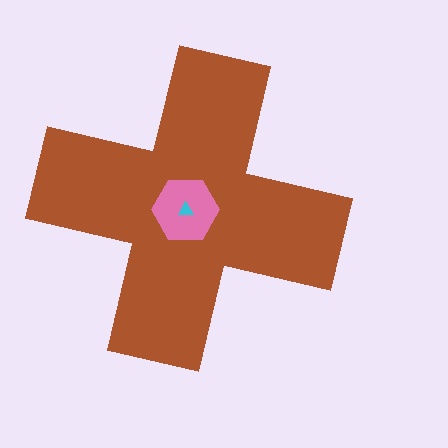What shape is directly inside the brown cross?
The pink hexagon.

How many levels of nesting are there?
3.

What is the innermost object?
The cyan triangle.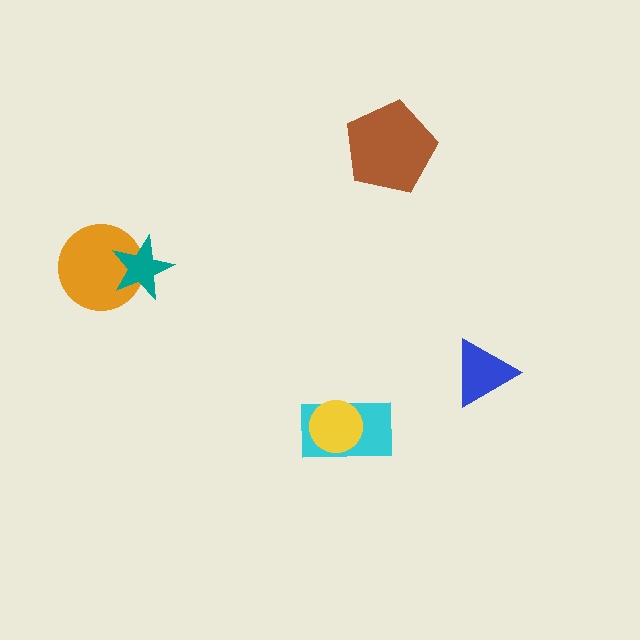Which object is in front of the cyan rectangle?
The yellow circle is in front of the cyan rectangle.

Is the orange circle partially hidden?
Yes, it is partially covered by another shape.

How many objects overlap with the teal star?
1 object overlaps with the teal star.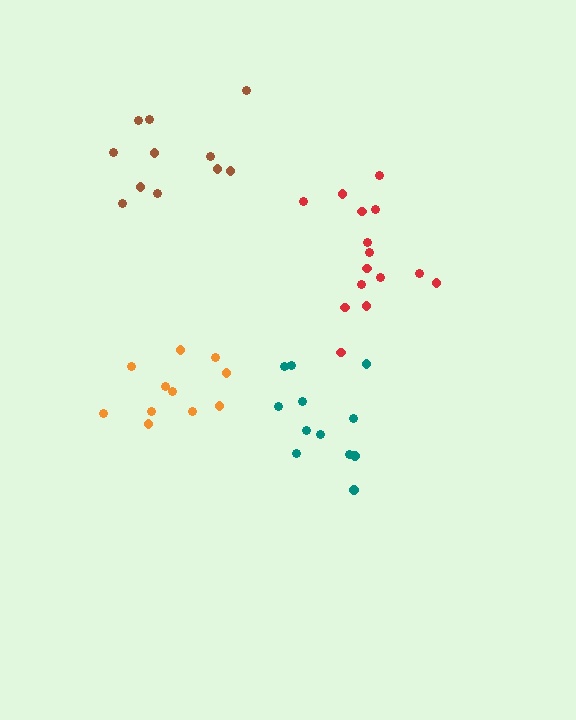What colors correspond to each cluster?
The clusters are colored: teal, orange, brown, red.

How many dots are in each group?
Group 1: 12 dots, Group 2: 11 dots, Group 3: 11 dots, Group 4: 15 dots (49 total).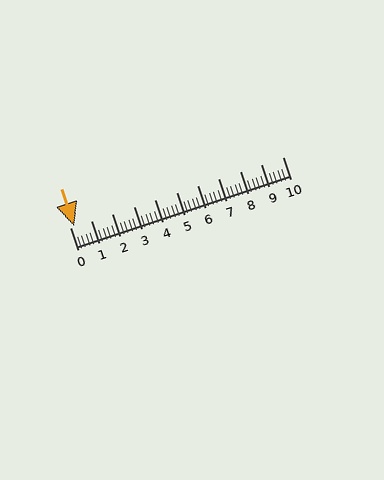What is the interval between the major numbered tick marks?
The major tick marks are spaced 1 units apart.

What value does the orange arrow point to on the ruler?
The orange arrow points to approximately 0.2.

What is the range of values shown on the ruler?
The ruler shows values from 0 to 10.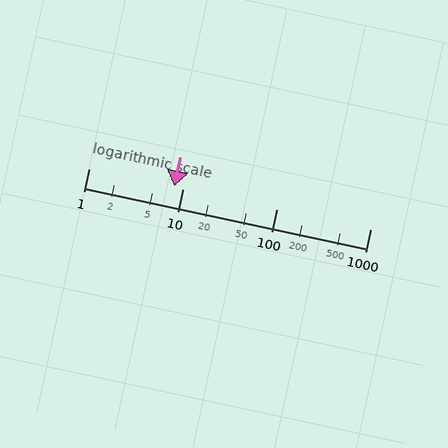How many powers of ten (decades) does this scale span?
The scale spans 3 decades, from 1 to 1000.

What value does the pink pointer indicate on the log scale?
The pointer indicates approximately 8.2.